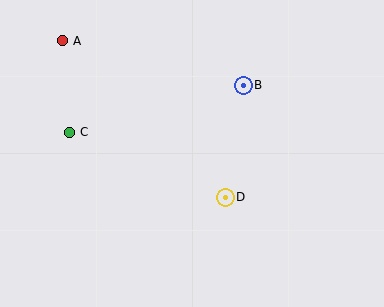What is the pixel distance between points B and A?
The distance between B and A is 186 pixels.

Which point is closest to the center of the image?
Point D at (225, 197) is closest to the center.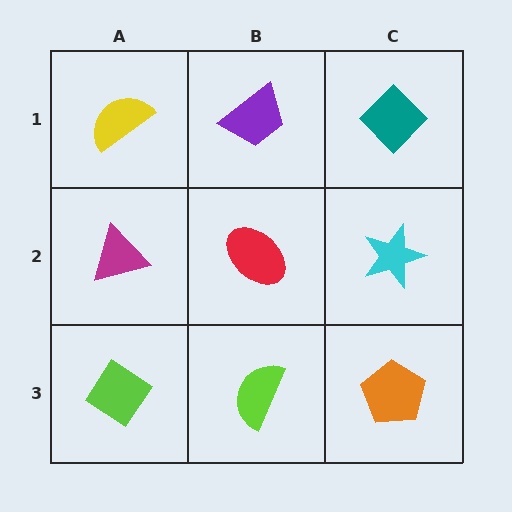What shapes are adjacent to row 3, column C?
A cyan star (row 2, column C), a lime semicircle (row 3, column B).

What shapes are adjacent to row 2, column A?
A yellow semicircle (row 1, column A), a lime diamond (row 3, column A), a red ellipse (row 2, column B).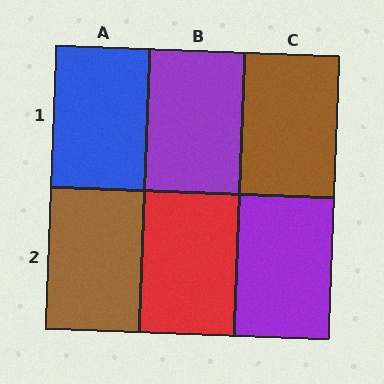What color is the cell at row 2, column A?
Brown.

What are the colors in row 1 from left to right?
Blue, purple, brown.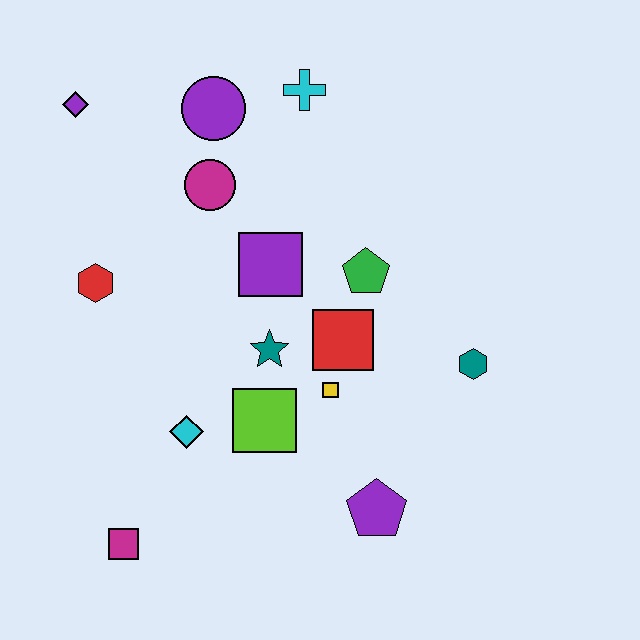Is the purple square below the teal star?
No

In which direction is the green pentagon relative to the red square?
The green pentagon is above the red square.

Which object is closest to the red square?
The yellow square is closest to the red square.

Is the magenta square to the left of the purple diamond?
No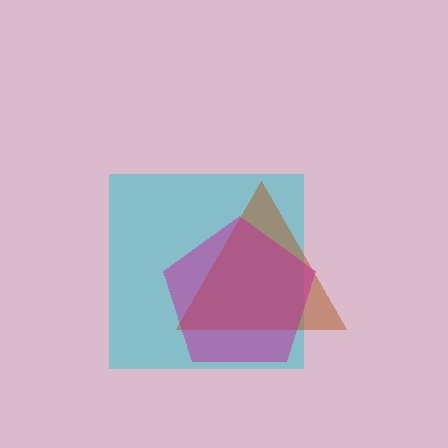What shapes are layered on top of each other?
The layered shapes are: a cyan square, a brown triangle, a magenta pentagon.